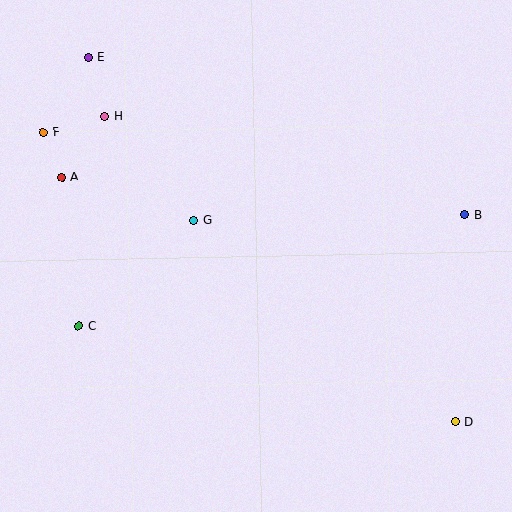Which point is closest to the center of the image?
Point G at (194, 221) is closest to the center.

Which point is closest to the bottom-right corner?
Point D is closest to the bottom-right corner.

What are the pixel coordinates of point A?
Point A is at (62, 177).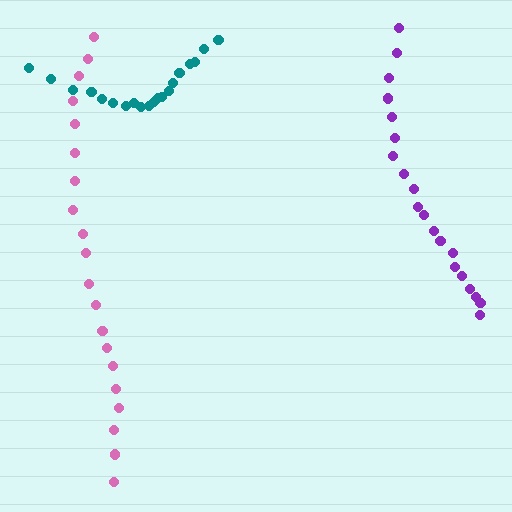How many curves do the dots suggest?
There are 3 distinct paths.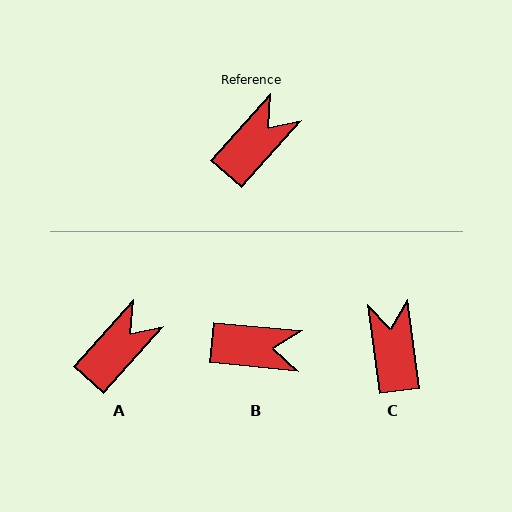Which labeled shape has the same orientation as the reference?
A.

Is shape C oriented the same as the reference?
No, it is off by about 49 degrees.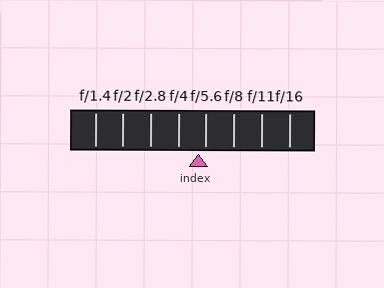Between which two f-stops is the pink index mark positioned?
The index mark is between f/4 and f/5.6.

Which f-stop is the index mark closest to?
The index mark is closest to f/5.6.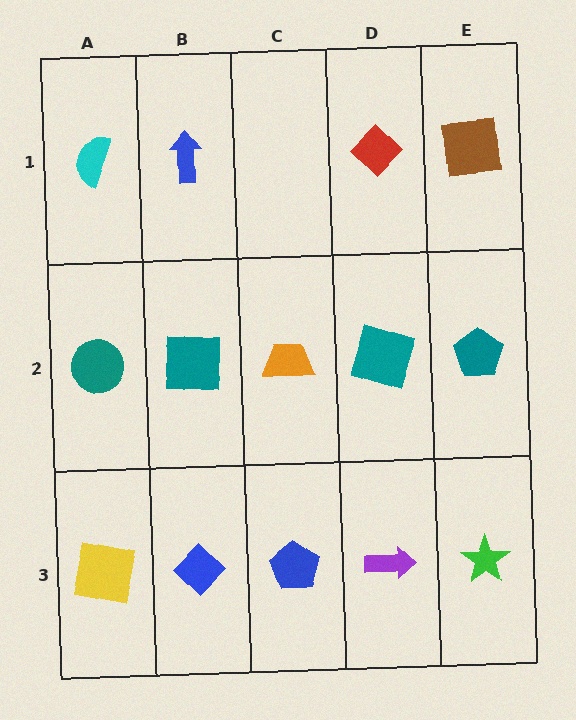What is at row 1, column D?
A red diamond.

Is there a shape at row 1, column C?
No, that cell is empty.